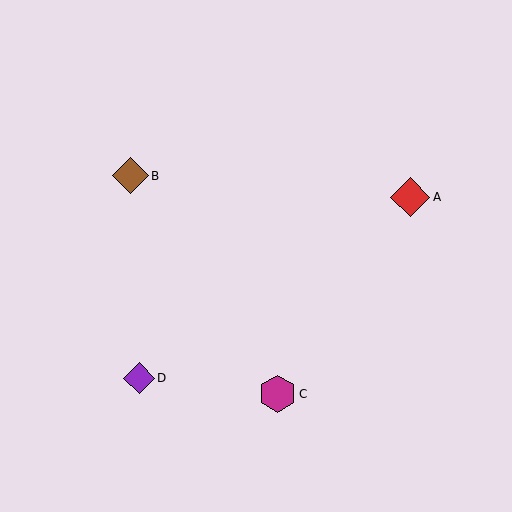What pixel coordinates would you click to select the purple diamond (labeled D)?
Click at (139, 378) to select the purple diamond D.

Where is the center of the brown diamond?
The center of the brown diamond is at (130, 176).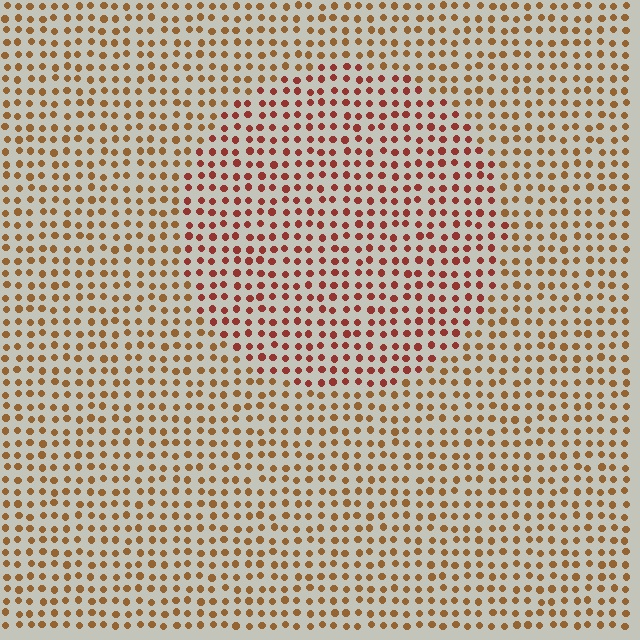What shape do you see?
I see a circle.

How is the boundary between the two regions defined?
The boundary is defined purely by a slight shift in hue (about 29 degrees). Spacing, size, and orientation are identical on both sides.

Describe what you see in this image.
The image is filled with small brown elements in a uniform arrangement. A circle-shaped region is visible where the elements are tinted to a slightly different hue, forming a subtle color boundary.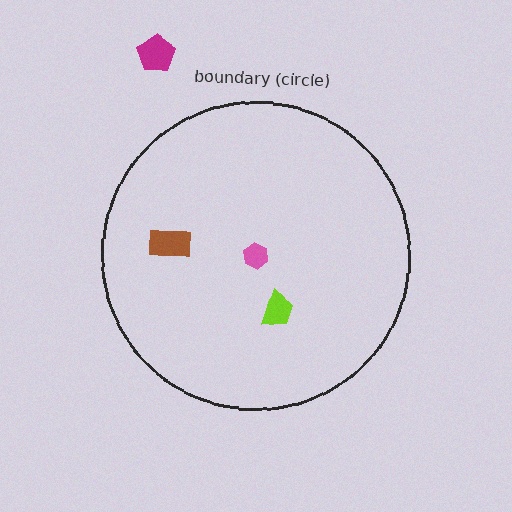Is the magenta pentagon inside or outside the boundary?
Outside.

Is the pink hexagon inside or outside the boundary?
Inside.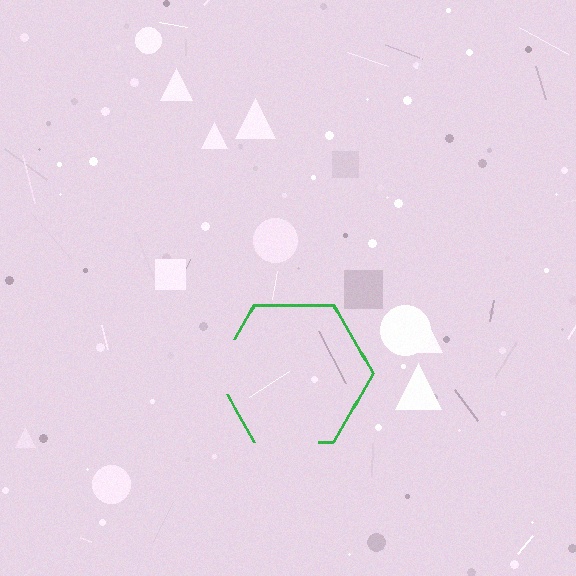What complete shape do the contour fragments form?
The contour fragments form a hexagon.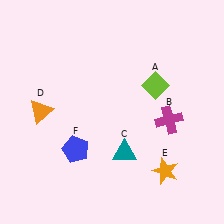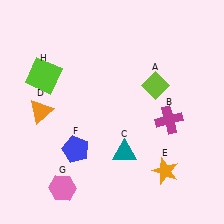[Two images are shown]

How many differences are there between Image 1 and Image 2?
There are 2 differences between the two images.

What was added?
A pink hexagon (G), a lime square (H) were added in Image 2.